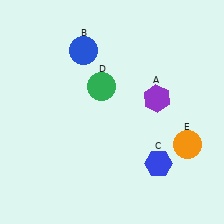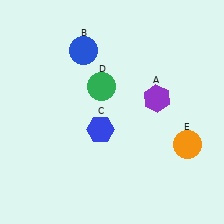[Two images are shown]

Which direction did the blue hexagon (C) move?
The blue hexagon (C) moved left.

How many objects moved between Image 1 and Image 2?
1 object moved between the two images.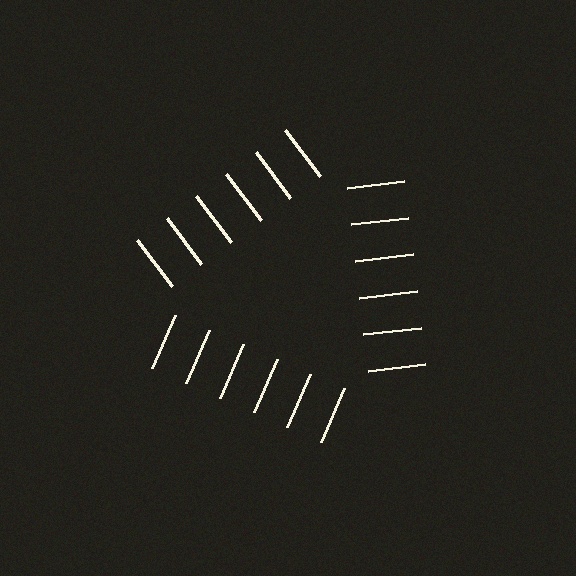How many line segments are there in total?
18 — 6 along each of the 3 edges.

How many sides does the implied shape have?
3 sides — the line-ends trace a triangle.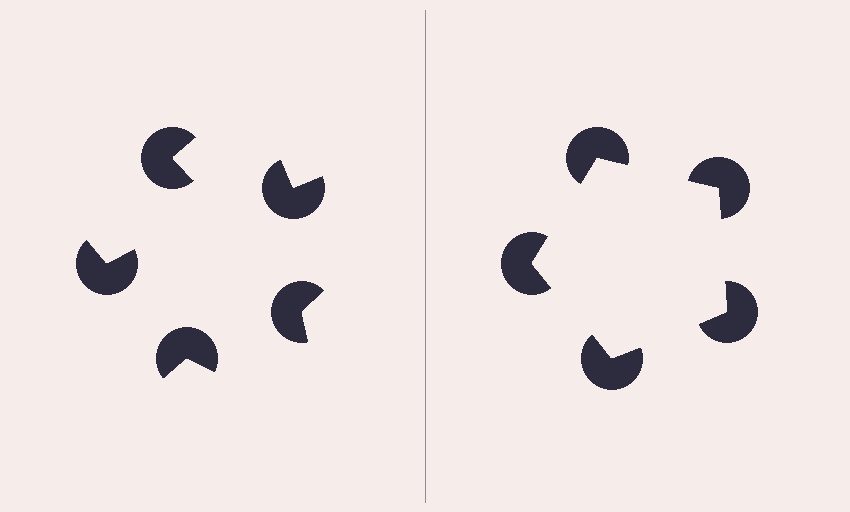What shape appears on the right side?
An illusory pentagon.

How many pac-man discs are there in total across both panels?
10 — 5 on each side.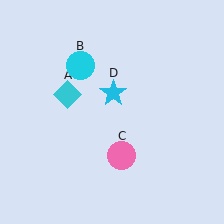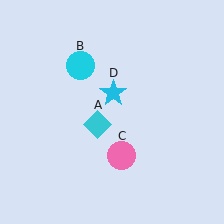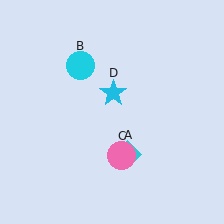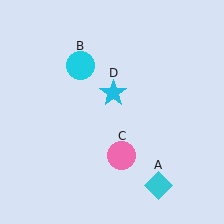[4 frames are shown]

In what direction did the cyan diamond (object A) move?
The cyan diamond (object A) moved down and to the right.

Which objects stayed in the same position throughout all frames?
Cyan circle (object B) and pink circle (object C) and cyan star (object D) remained stationary.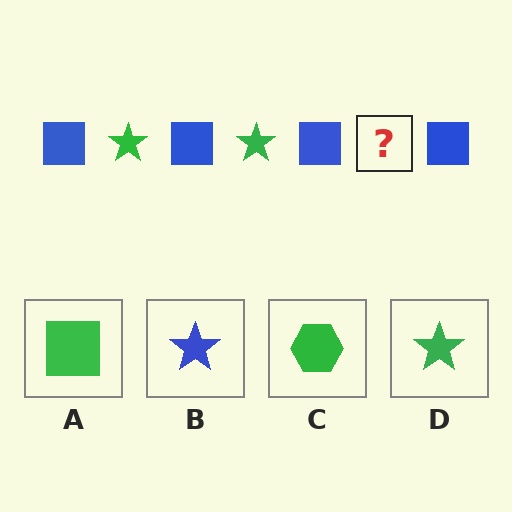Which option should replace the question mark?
Option D.